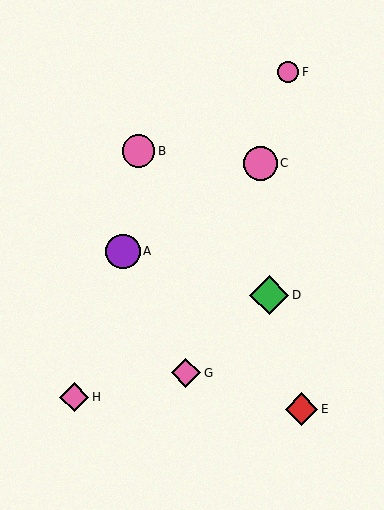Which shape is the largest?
The green diamond (labeled D) is the largest.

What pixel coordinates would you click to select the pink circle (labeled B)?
Click at (139, 151) to select the pink circle B.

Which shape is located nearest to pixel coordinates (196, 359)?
The pink diamond (labeled G) at (186, 373) is nearest to that location.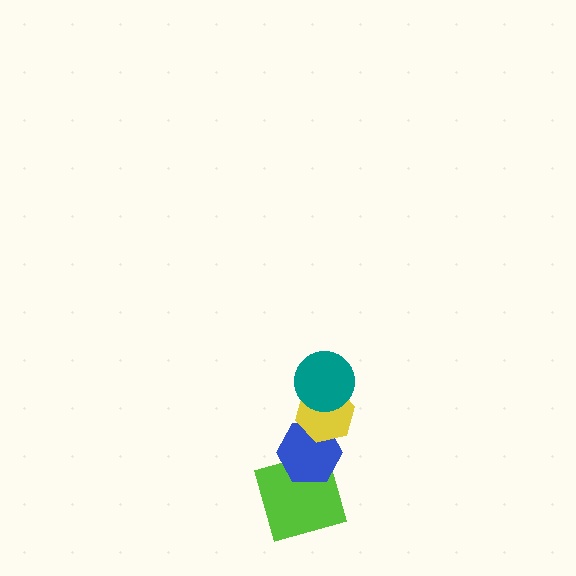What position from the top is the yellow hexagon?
The yellow hexagon is 2nd from the top.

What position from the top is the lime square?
The lime square is 4th from the top.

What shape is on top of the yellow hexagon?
The teal circle is on top of the yellow hexagon.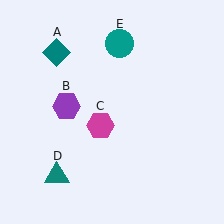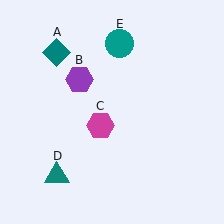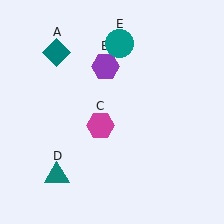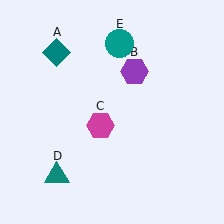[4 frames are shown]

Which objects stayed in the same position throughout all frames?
Teal diamond (object A) and magenta hexagon (object C) and teal triangle (object D) and teal circle (object E) remained stationary.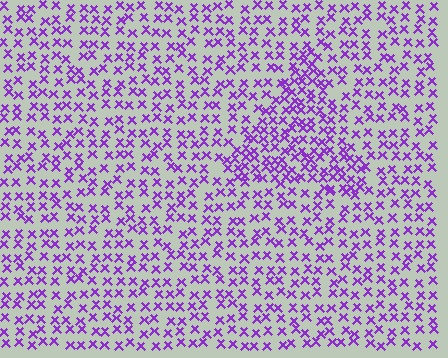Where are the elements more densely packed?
The elements are more densely packed inside the triangle boundary.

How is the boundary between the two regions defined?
The boundary is defined by a change in element density (approximately 1.7x ratio). All elements are the same color, size, and shape.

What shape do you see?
I see a triangle.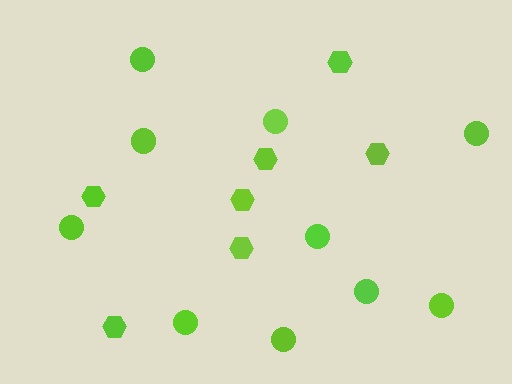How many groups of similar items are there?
There are 2 groups: one group of hexagons (7) and one group of circles (10).